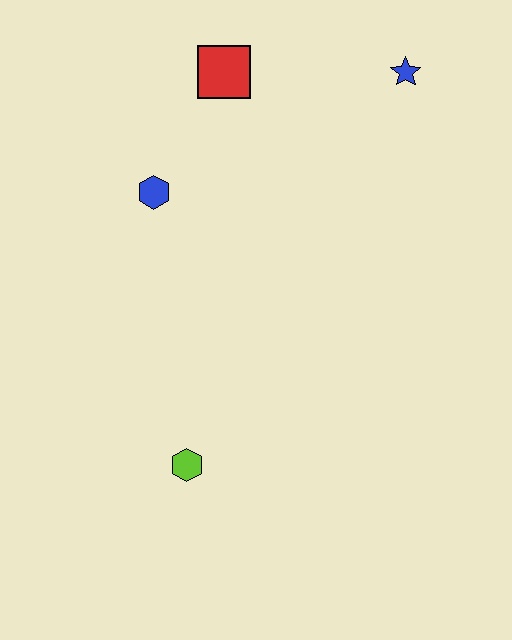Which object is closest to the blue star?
The red square is closest to the blue star.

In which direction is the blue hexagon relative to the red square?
The blue hexagon is below the red square.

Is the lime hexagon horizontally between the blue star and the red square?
No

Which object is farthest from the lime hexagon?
The blue star is farthest from the lime hexagon.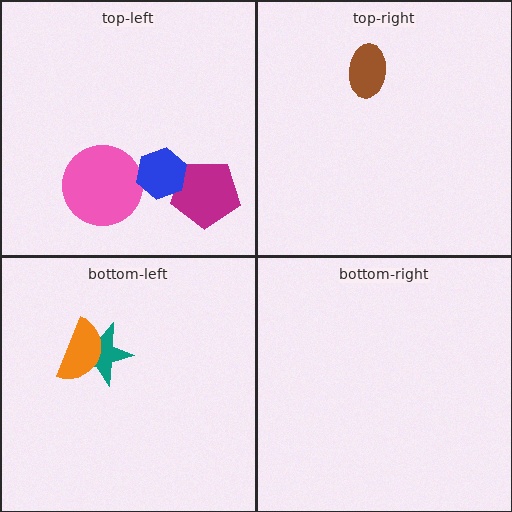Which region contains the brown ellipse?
The top-right region.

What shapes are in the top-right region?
The brown ellipse.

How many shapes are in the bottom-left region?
2.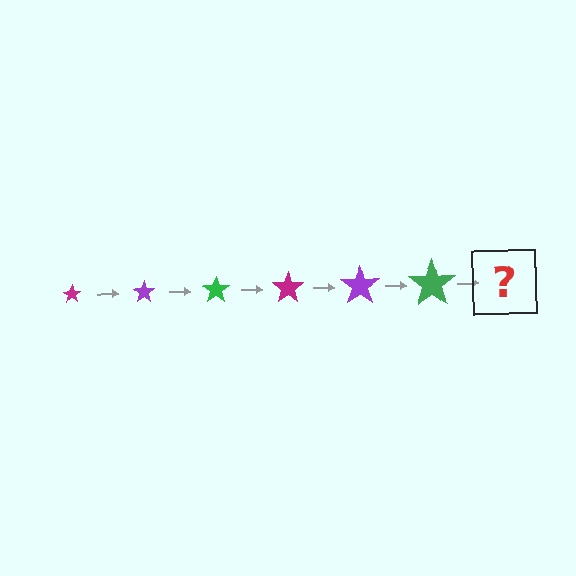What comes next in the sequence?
The next element should be a magenta star, larger than the previous one.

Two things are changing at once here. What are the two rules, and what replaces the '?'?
The two rules are that the star grows larger each step and the color cycles through magenta, purple, and green. The '?' should be a magenta star, larger than the previous one.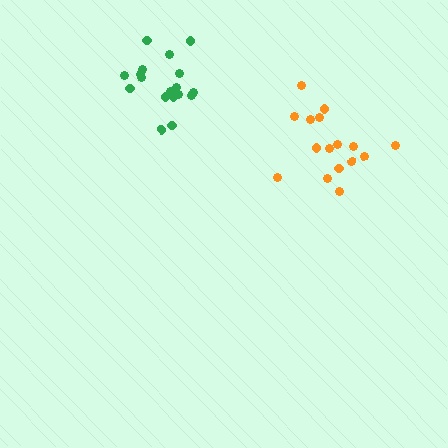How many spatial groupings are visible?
There are 2 spatial groupings.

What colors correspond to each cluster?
The clusters are colored: orange, green.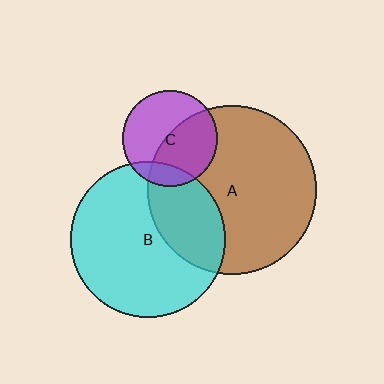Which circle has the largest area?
Circle A (brown).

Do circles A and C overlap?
Yes.